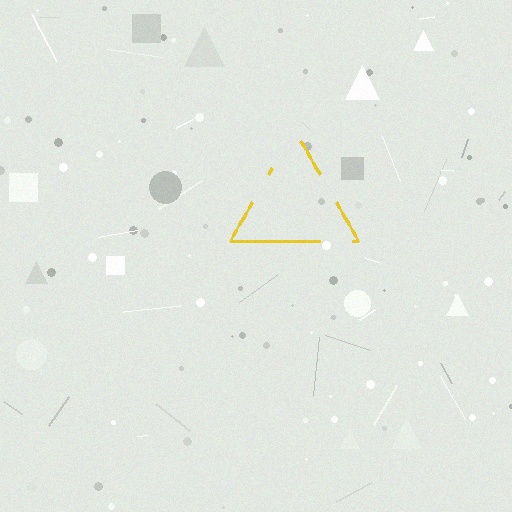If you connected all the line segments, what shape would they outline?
They would outline a triangle.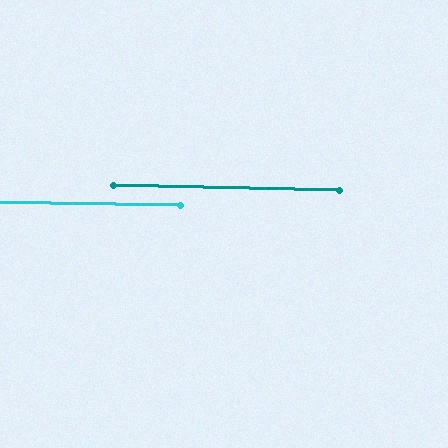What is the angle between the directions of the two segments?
Approximately 1 degree.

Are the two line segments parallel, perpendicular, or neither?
Parallel — their directions differ by only 0.5°.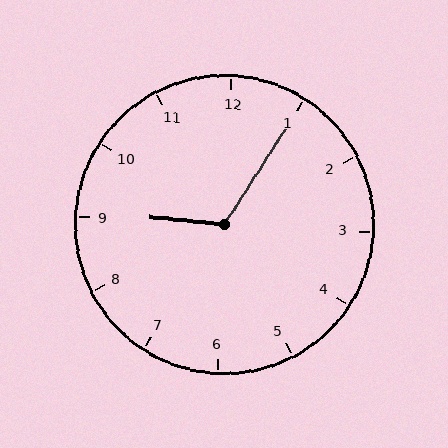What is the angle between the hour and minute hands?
Approximately 118 degrees.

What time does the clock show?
9:05.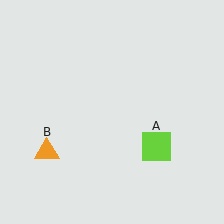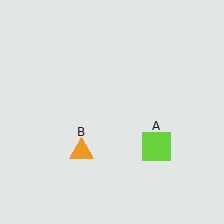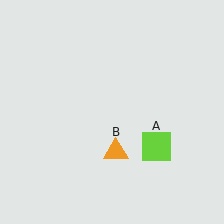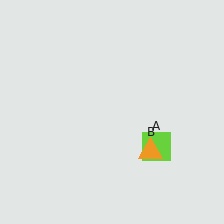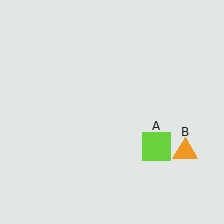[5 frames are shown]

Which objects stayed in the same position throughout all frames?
Lime square (object A) remained stationary.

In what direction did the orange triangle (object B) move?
The orange triangle (object B) moved right.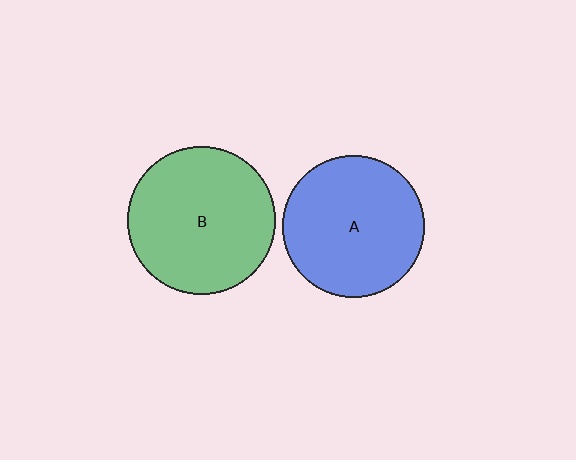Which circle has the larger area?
Circle B (green).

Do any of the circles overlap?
No, none of the circles overlap.